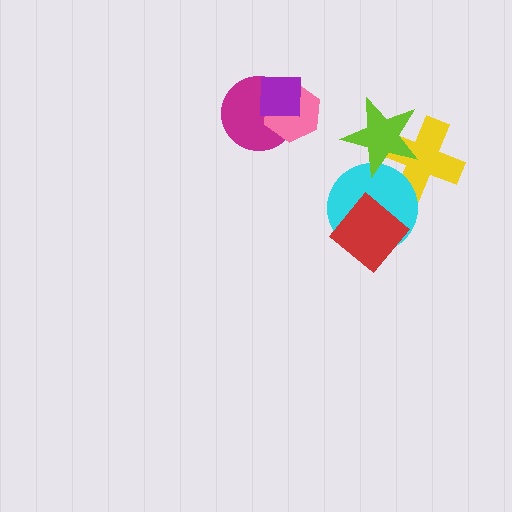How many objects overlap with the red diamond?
1 object overlaps with the red diamond.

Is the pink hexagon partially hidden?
Yes, it is partially covered by another shape.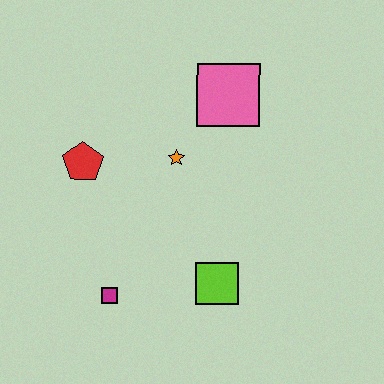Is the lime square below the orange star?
Yes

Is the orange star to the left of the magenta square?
No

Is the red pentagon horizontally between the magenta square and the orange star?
No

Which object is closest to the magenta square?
The lime square is closest to the magenta square.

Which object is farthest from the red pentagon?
The lime square is farthest from the red pentagon.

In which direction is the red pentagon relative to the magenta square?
The red pentagon is above the magenta square.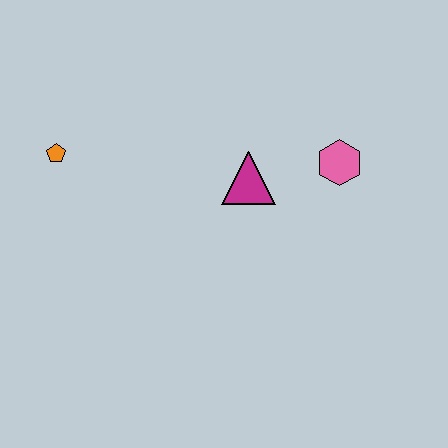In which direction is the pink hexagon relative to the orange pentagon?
The pink hexagon is to the right of the orange pentagon.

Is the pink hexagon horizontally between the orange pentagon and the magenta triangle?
No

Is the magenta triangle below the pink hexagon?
Yes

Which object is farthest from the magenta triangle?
The orange pentagon is farthest from the magenta triangle.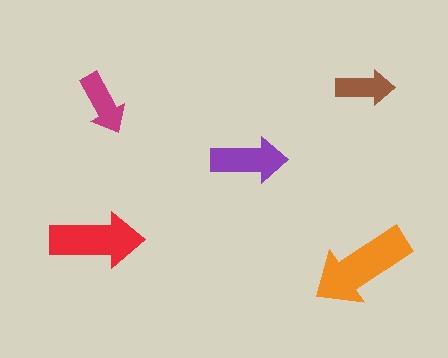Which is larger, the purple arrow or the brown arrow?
The purple one.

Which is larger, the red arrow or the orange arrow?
The orange one.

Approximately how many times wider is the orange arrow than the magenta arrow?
About 1.5 times wider.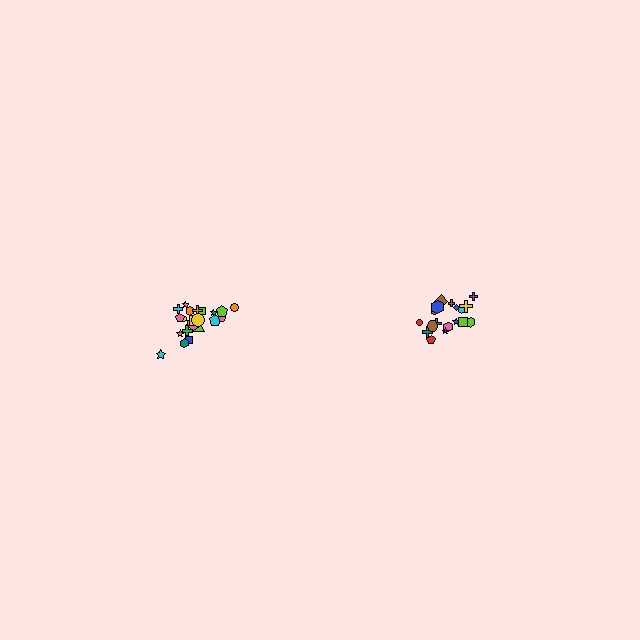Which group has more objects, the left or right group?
The left group.